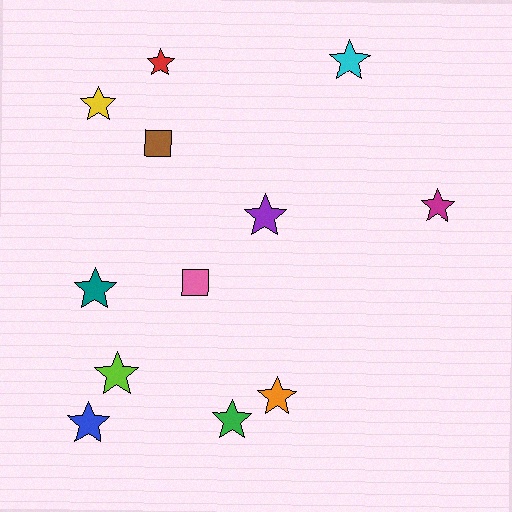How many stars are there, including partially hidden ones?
There are 10 stars.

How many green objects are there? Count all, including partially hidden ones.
There is 1 green object.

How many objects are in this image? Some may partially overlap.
There are 12 objects.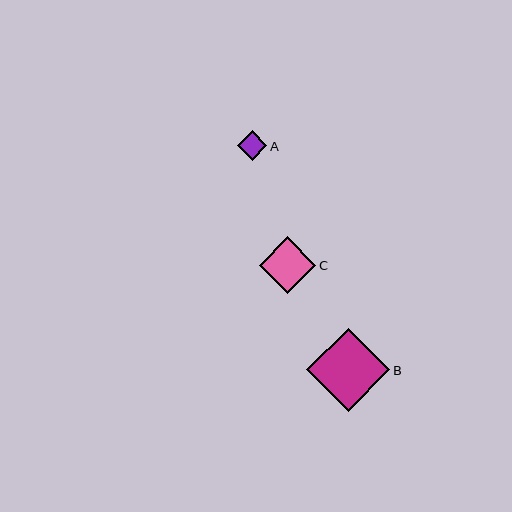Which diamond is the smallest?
Diamond A is the smallest with a size of approximately 30 pixels.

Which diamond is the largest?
Diamond B is the largest with a size of approximately 83 pixels.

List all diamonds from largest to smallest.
From largest to smallest: B, C, A.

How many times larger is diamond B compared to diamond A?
Diamond B is approximately 2.8 times the size of diamond A.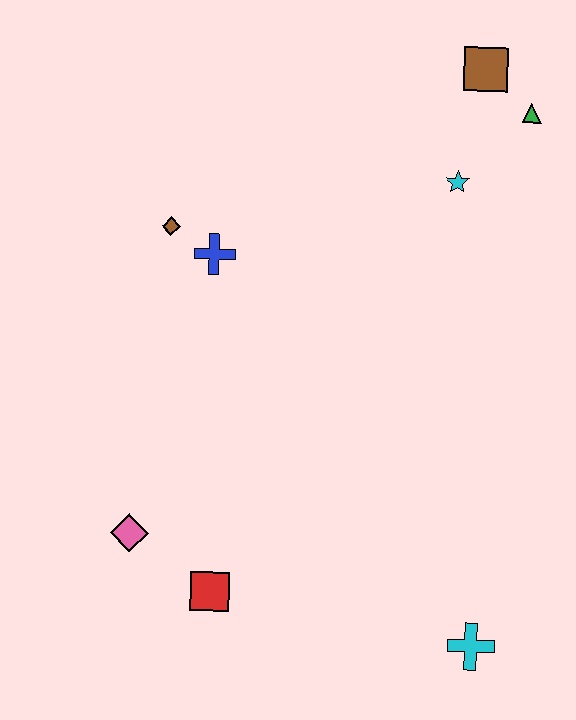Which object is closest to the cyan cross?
The red square is closest to the cyan cross.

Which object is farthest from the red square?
The brown square is farthest from the red square.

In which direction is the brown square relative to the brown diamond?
The brown square is to the right of the brown diamond.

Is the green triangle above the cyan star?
Yes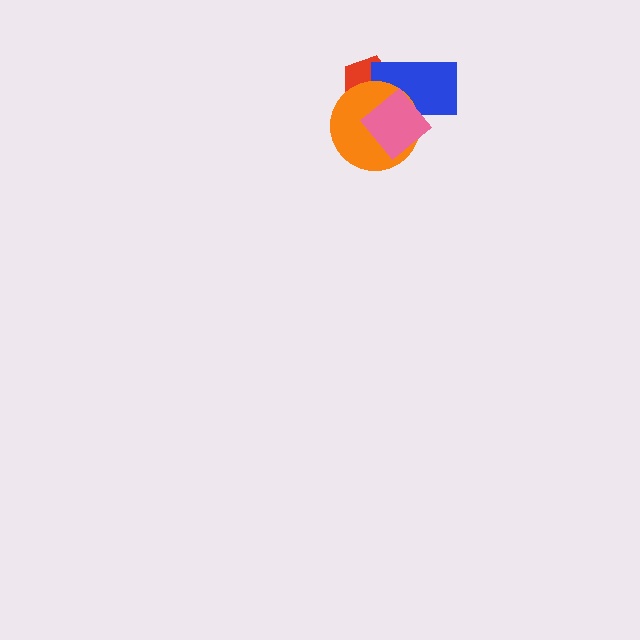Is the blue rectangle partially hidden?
Yes, it is partially covered by another shape.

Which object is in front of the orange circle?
The pink diamond is in front of the orange circle.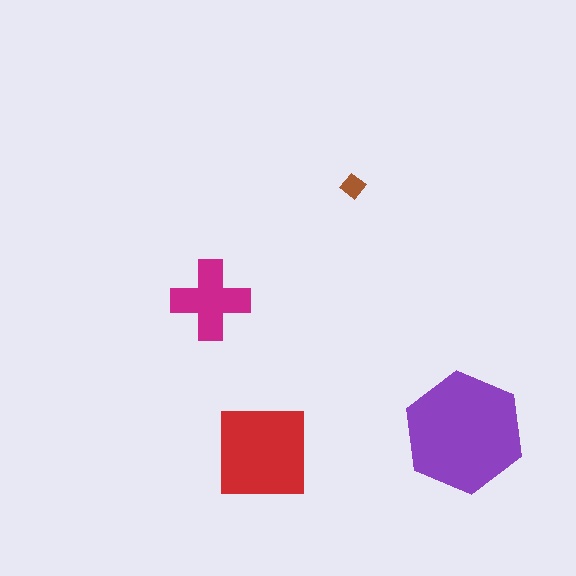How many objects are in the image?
There are 4 objects in the image.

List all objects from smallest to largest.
The brown diamond, the magenta cross, the red square, the purple hexagon.